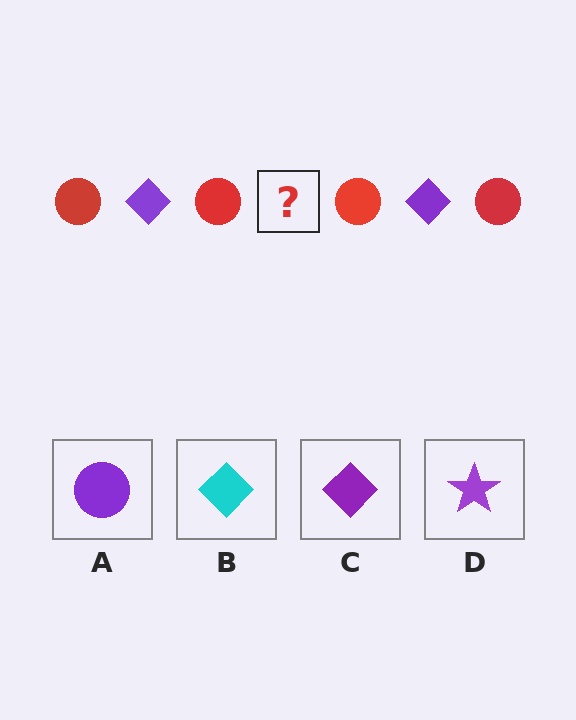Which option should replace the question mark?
Option C.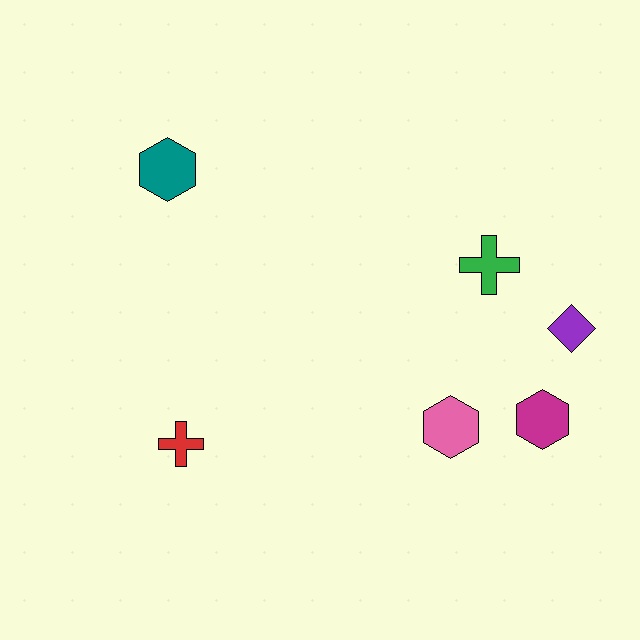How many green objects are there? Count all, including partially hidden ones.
There is 1 green object.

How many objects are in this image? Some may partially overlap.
There are 6 objects.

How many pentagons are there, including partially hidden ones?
There are no pentagons.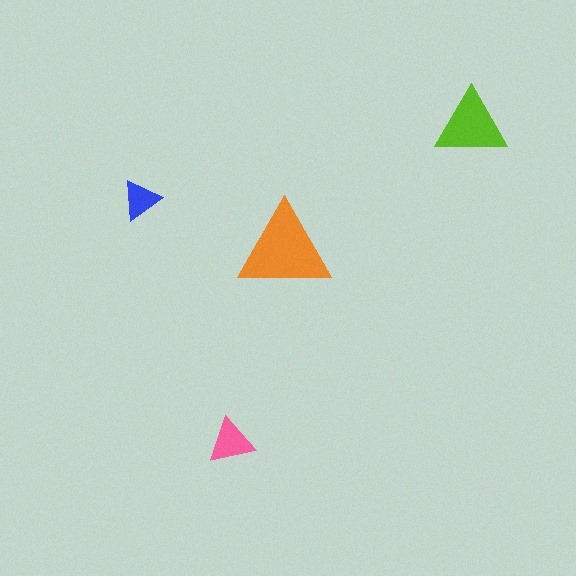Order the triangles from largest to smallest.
the orange one, the lime one, the pink one, the blue one.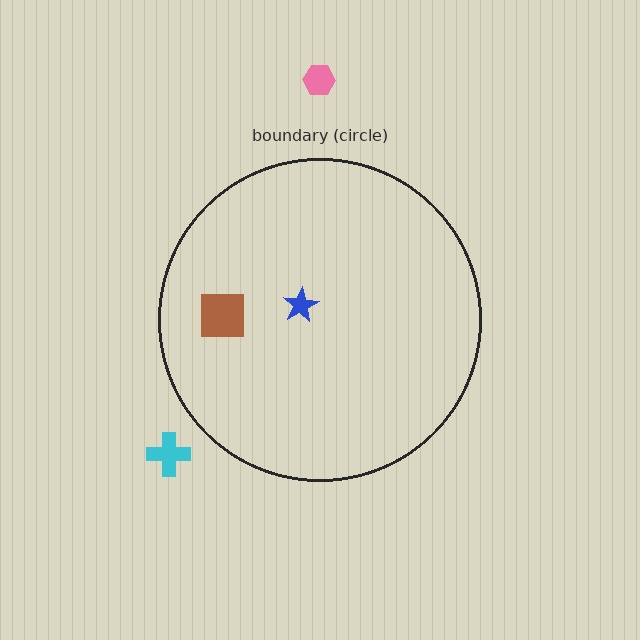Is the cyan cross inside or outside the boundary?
Outside.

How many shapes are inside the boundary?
2 inside, 2 outside.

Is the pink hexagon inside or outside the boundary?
Outside.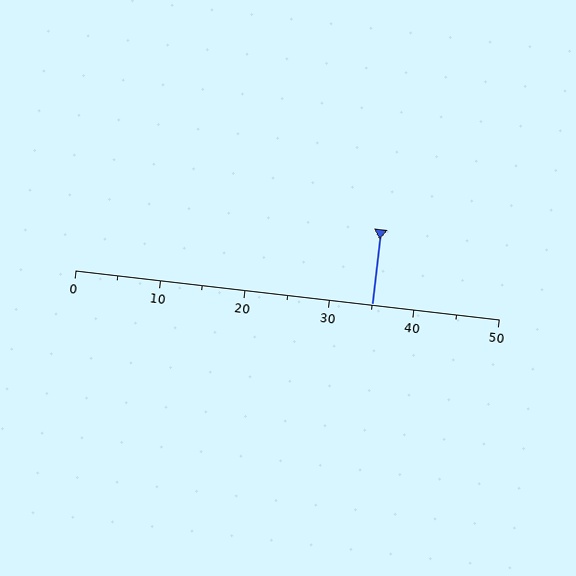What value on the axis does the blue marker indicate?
The marker indicates approximately 35.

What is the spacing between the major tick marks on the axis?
The major ticks are spaced 10 apart.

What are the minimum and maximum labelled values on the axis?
The axis runs from 0 to 50.